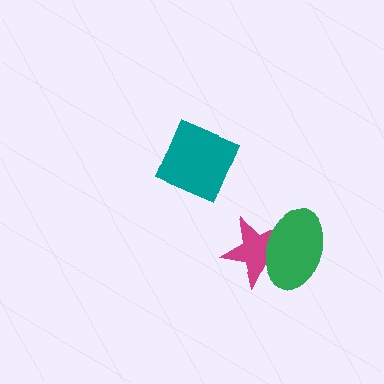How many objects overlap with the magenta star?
1 object overlaps with the magenta star.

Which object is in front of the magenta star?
The green ellipse is in front of the magenta star.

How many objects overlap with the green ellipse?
1 object overlaps with the green ellipse.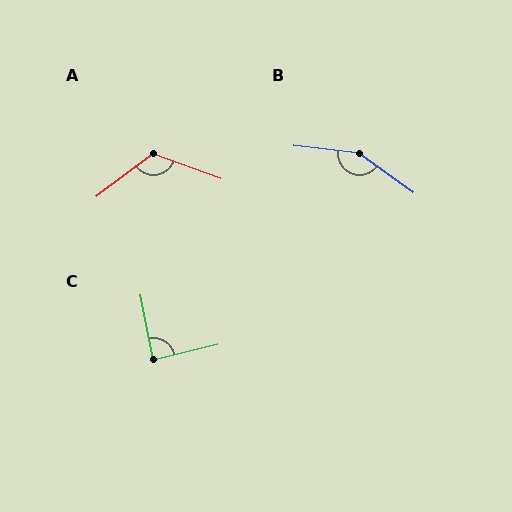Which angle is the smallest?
C, at approximately 87 degrees.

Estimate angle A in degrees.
Approximately 123 degrees.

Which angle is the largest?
B, at approximately 151 degrees.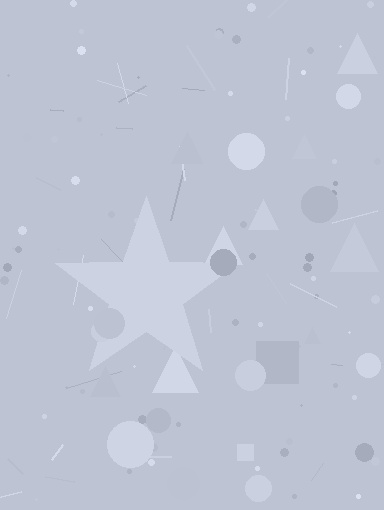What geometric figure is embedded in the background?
A star is embedded in the background.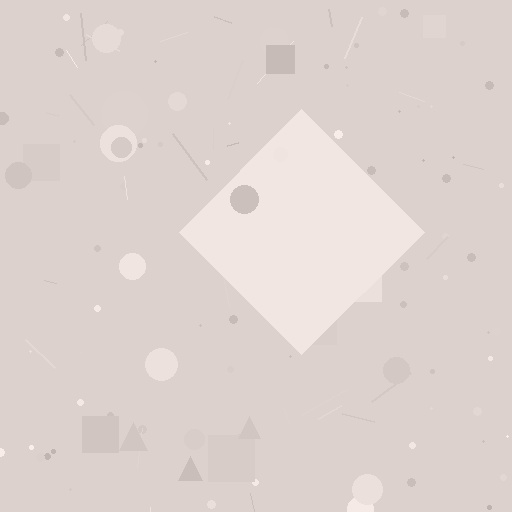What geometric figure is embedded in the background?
A diamond is embedded in the background.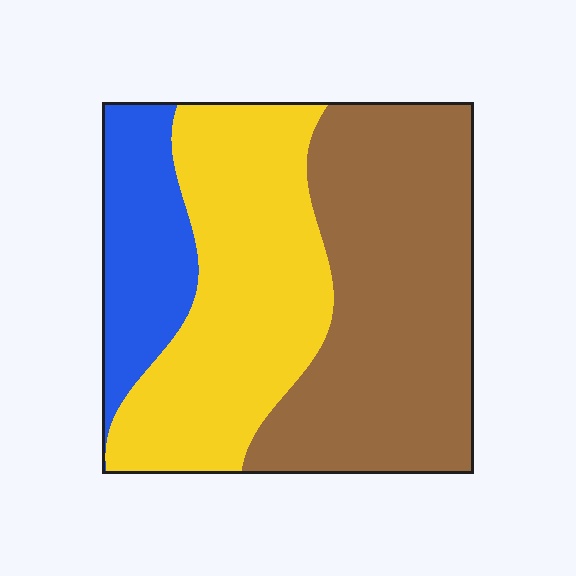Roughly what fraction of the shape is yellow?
Yellow takes up about three eighths (3/8) of the shape.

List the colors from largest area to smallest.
From largest to smallest: brown, yellow, blue.